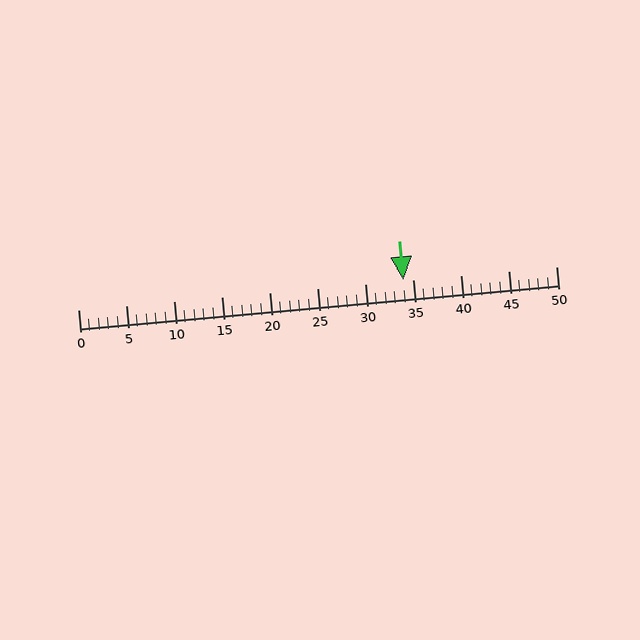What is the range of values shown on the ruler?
The ruler shows values from 0 to 50.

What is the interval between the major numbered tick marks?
The major tick marks are spaced 5 units apart.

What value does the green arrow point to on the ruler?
The green arrow points to approximately 34.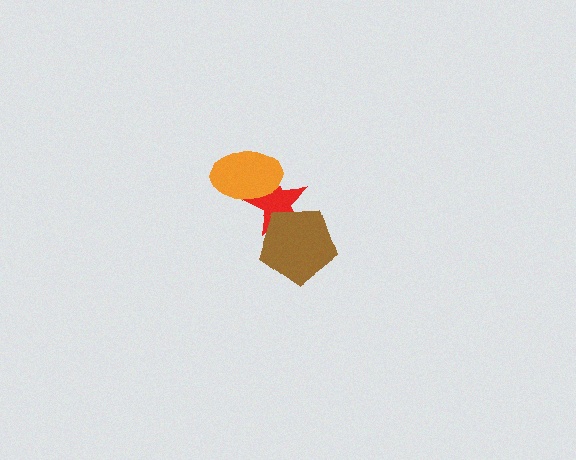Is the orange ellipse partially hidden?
No, no other shape covers it.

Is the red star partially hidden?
Yes, it is partially covered by another shape.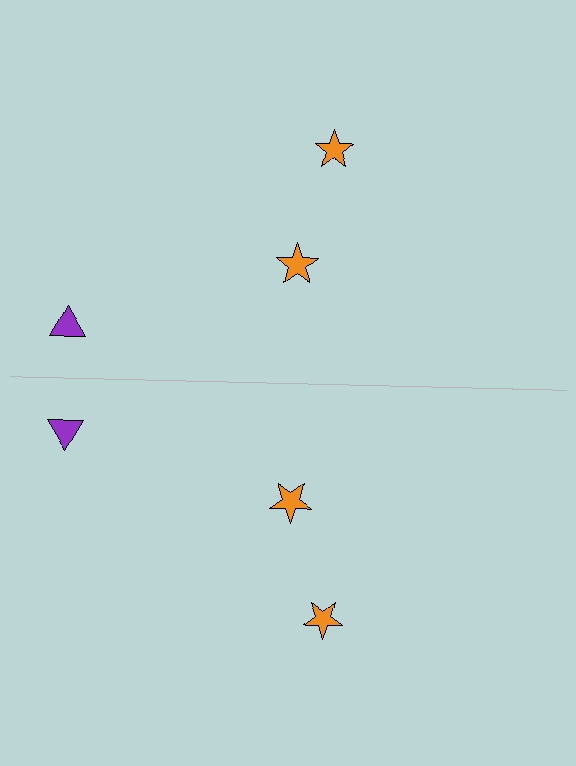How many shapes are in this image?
There are 6 shapes in this image.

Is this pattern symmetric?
Yes, this pattern has bilateral (reflection) symmetry.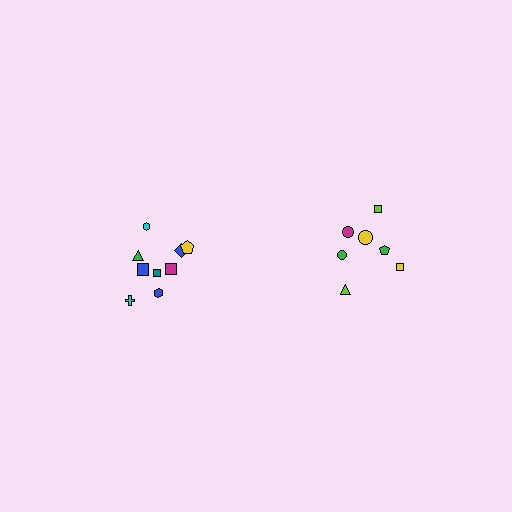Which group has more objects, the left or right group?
The left group.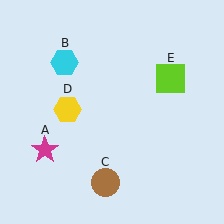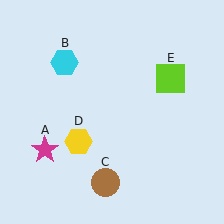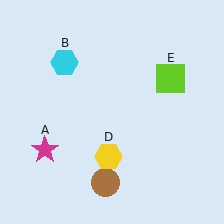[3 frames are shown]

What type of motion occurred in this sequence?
The yellow hexagon (object D) rotated counterclockwise around the center of the scene.